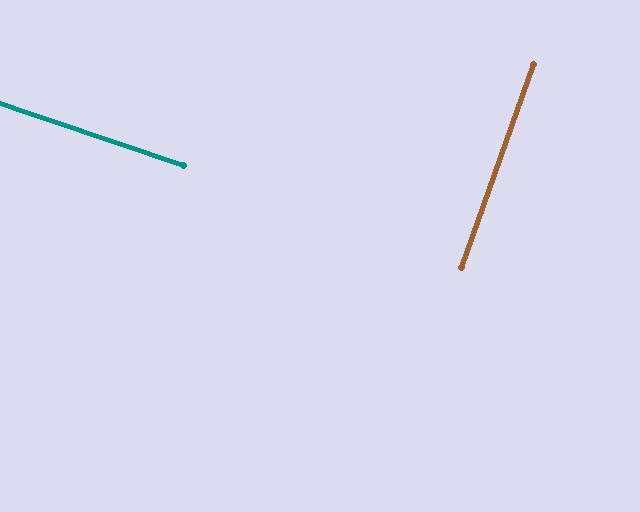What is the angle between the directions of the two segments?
Approximately 89 degrees.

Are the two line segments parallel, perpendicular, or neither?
Perpendicular — they meet at approximately 89°.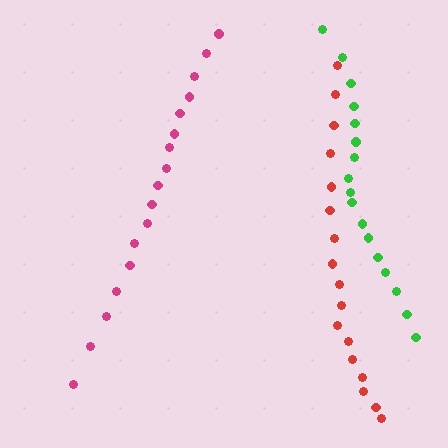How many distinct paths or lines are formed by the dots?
There are 3 distinct paths.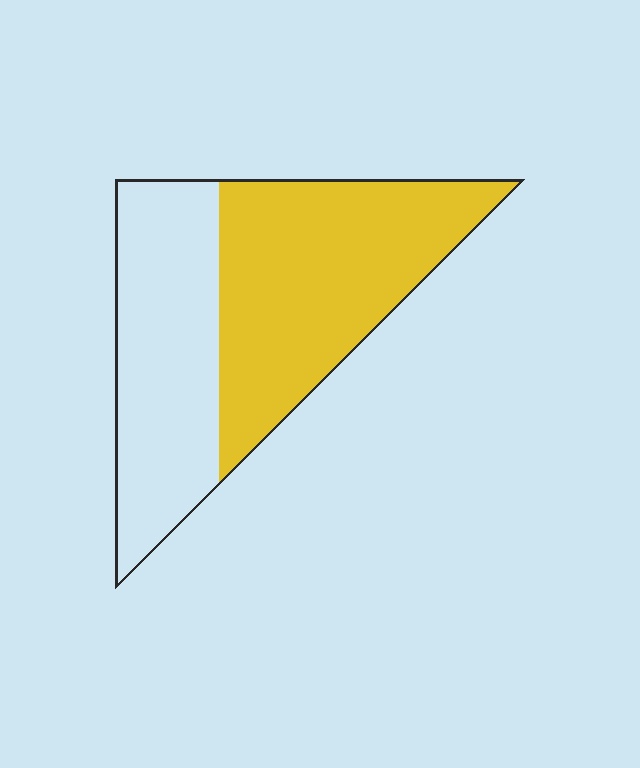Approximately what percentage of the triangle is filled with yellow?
Approximately 55%.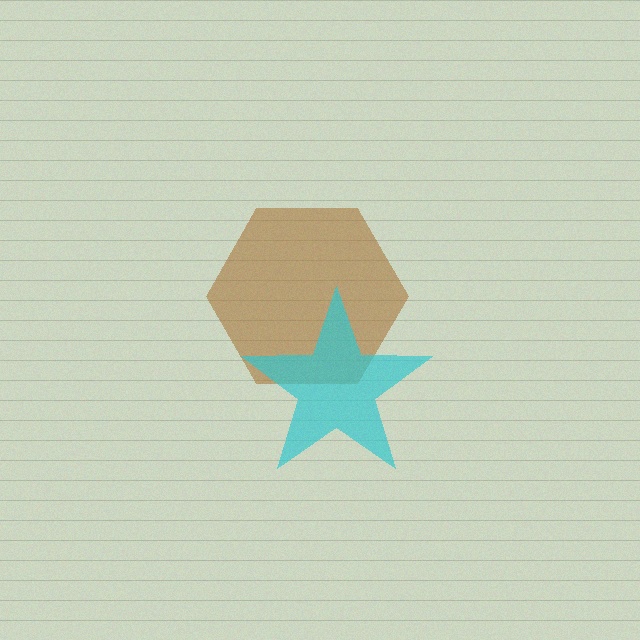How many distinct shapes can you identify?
There are 2 distinct shapes: a brown hexagon, a cyan star.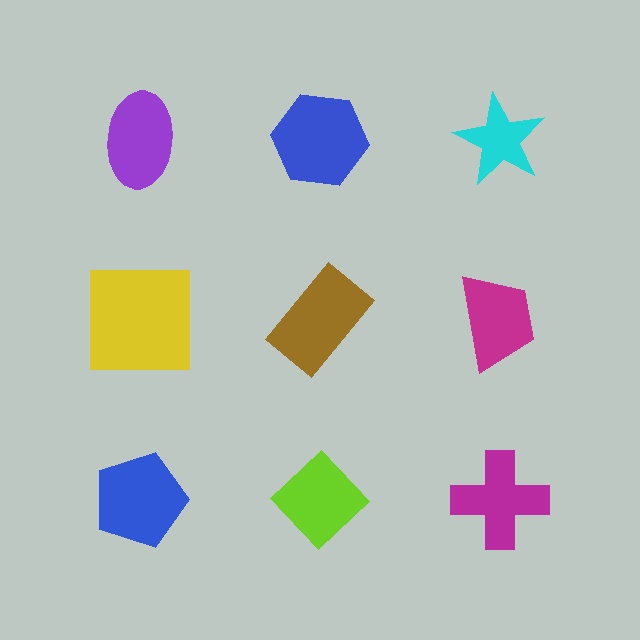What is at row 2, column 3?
A magenta trapezoid.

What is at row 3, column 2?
A lime diamond.